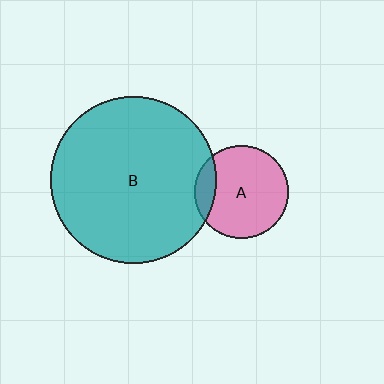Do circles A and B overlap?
Yes.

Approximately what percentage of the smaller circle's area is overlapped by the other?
Approximately 15%.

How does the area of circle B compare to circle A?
Approximately 3.2 times.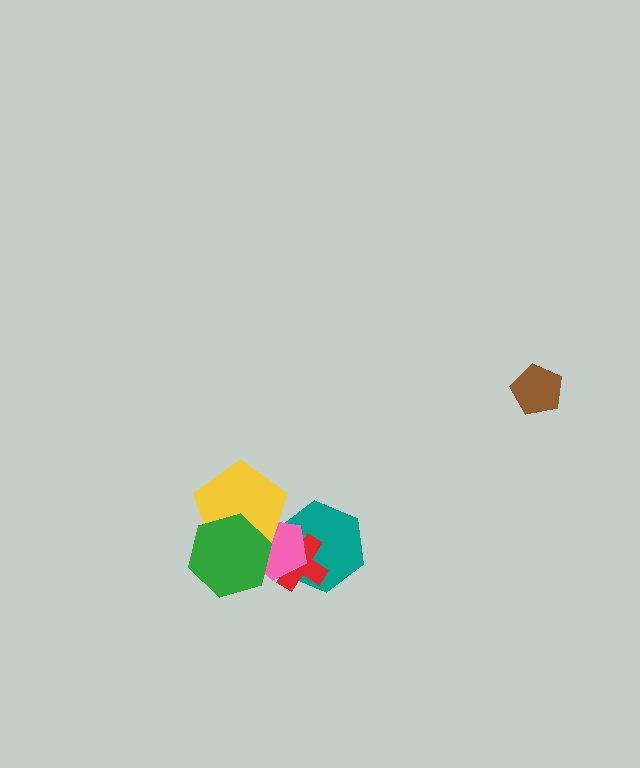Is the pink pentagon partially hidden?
Yes, it is partially covered by another shape.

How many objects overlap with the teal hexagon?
2 objects overlap with the teal hexagon.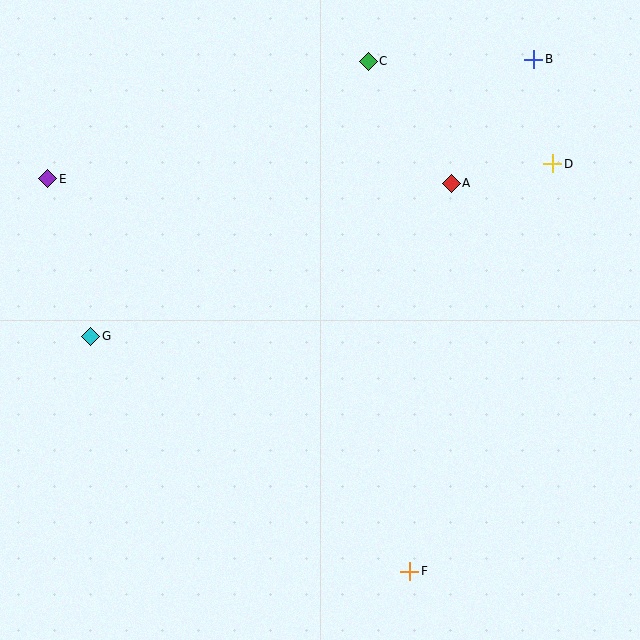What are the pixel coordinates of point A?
Point A is at (451, 183).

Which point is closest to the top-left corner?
Point E is closest to the top-left corner.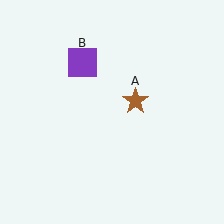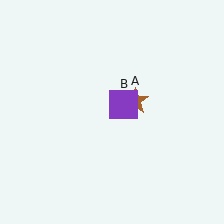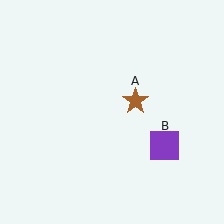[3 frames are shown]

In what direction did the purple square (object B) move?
The purple square (object B) moved down and to the right.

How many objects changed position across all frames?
1 object changed position: purple square (object B).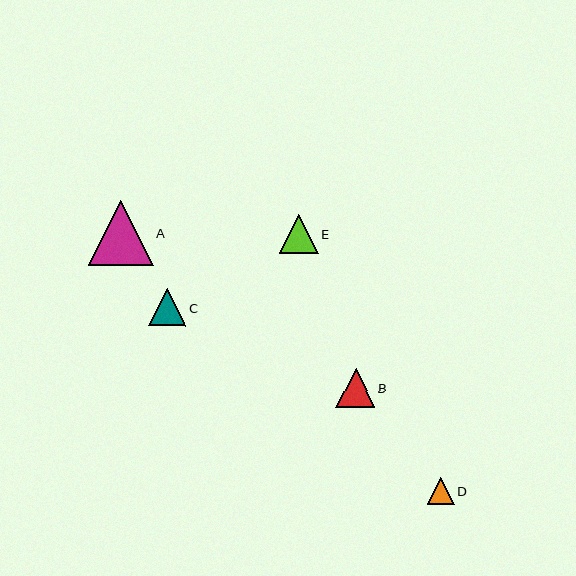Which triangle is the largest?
Triangle A is the largest with a size of approximately 65 pixels.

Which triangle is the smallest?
Triangle D is the smallest with a size of approximately 27 pixels.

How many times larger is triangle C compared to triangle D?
Triangle C is approximately 1.4 times the size of triangle D.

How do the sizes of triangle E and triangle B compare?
Triangle E and triangle B are approximately the same size.